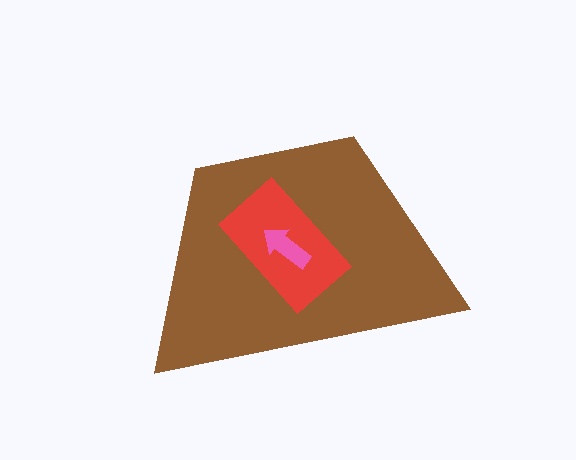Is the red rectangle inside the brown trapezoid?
Yes.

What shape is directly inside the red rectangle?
The pink arrow.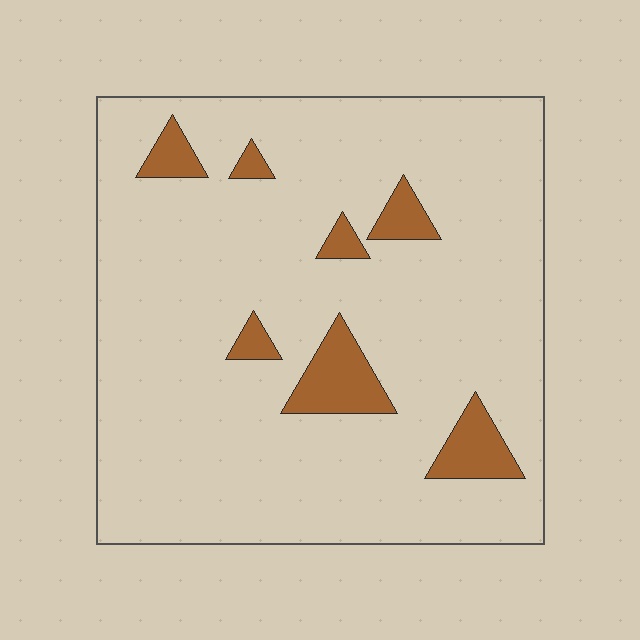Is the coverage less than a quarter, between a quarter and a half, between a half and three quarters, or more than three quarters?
Less than a quarter.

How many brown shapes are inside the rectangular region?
7.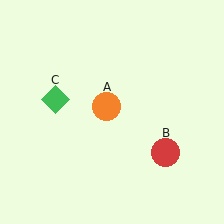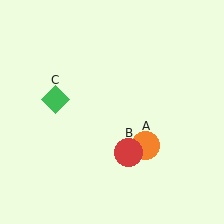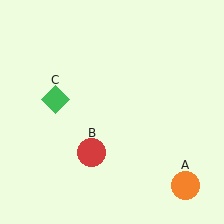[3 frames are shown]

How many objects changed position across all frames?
2 objects changed position: orange circle (object A), red circle (object B).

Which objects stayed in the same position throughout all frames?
Green diamond (object C) remained stationary.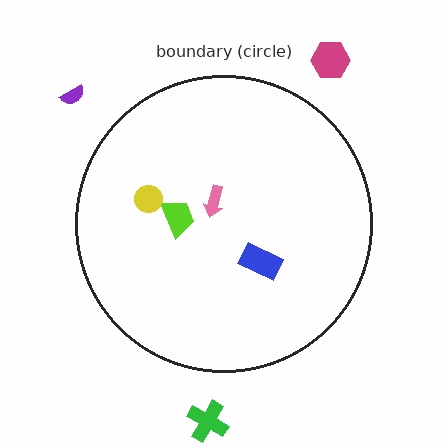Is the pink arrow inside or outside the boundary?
Inside.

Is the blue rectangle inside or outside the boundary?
Inside.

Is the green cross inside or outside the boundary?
Outside.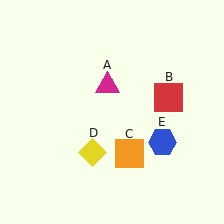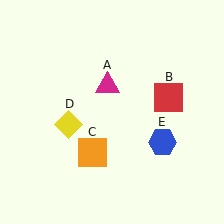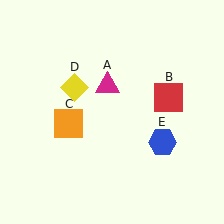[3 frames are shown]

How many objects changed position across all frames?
2 objects changed position: orange square (object C), yellow diamond (object D).